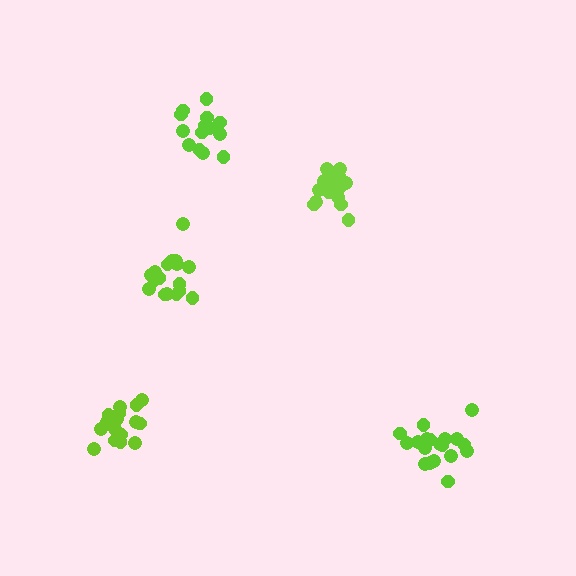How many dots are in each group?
Group 1: 19 dots, Group 2: 15 dots, Group 3: 17 dots, Group 4: 17 dots, Group 5: 20 dots (88 total).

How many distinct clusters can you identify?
There are 5 distinct clusters.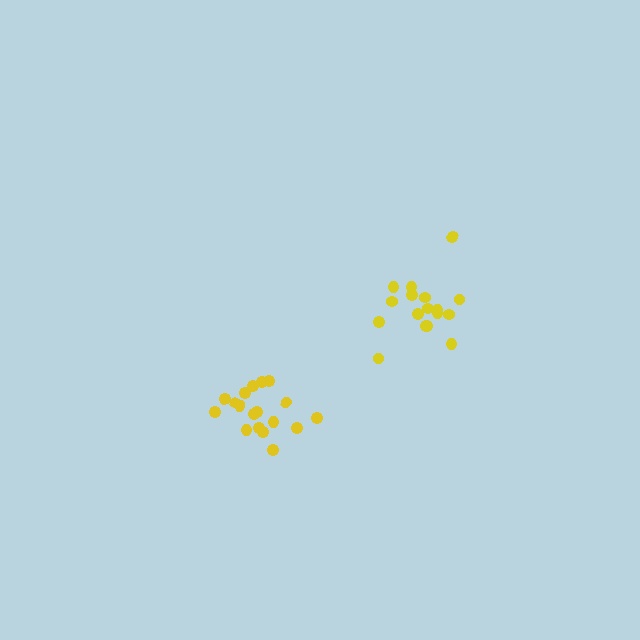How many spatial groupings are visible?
There are 2 spatial groupings.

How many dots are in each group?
Group 1: 18 dots, Group 2: 17 dots (35 total).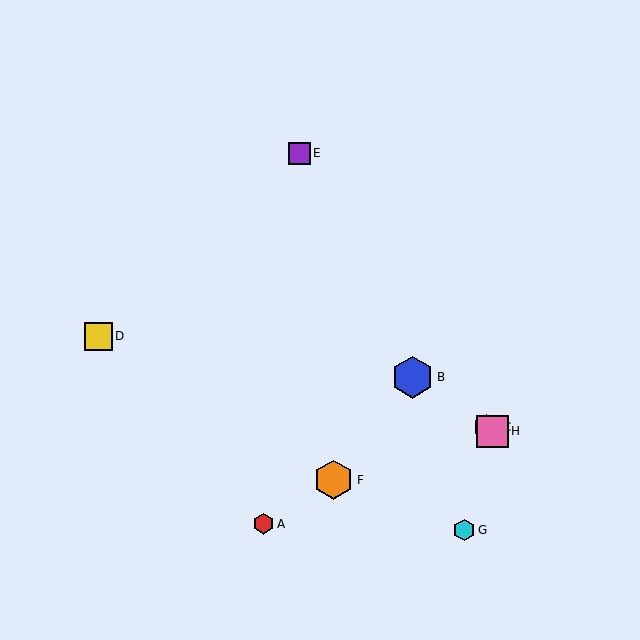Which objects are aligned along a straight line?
Objects B, C, H are aligned along a straight line.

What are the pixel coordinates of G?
Object G is at (464, 530).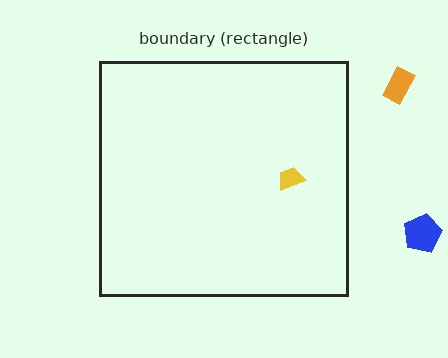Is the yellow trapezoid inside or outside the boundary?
Inside.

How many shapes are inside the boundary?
1 inside, 2 outside.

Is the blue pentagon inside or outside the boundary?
Outside.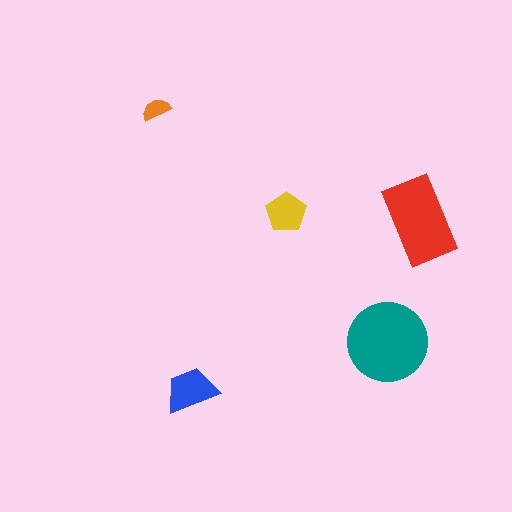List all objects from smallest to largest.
The orange semicircle, the yellow pentagon, the blue trapezoid, the red rectangle, the teal circle.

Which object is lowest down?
The blue trapezoid is bottommost.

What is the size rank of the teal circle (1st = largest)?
1st.